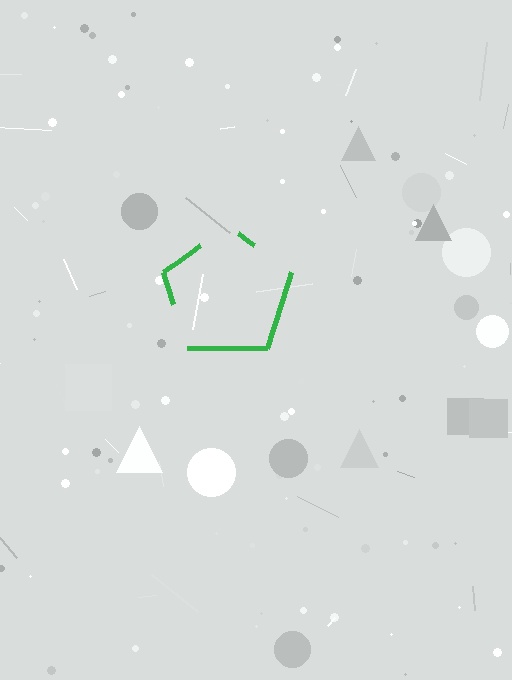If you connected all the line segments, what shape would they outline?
They would outline a pentagon.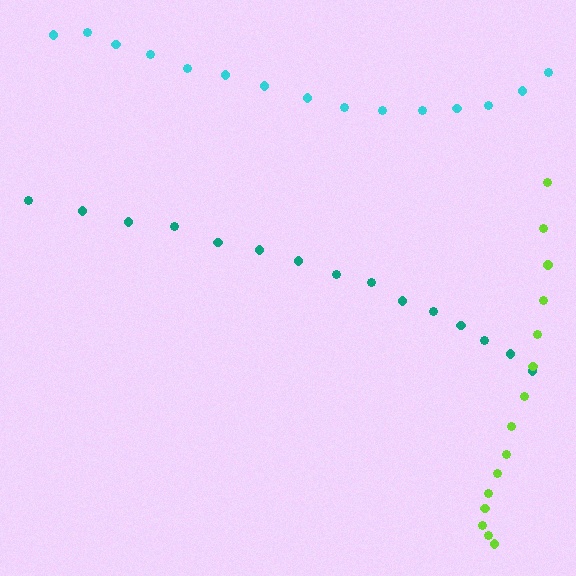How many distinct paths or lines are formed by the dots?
There are 3 distinct paths.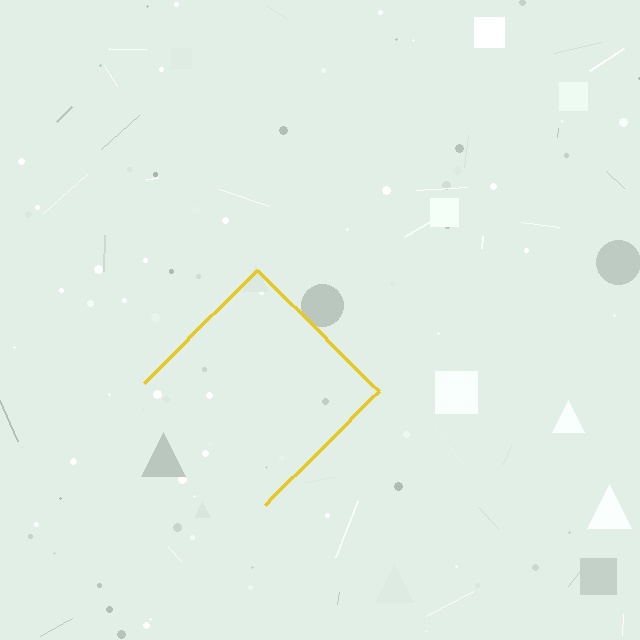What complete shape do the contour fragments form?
The contour fragments form a diamond.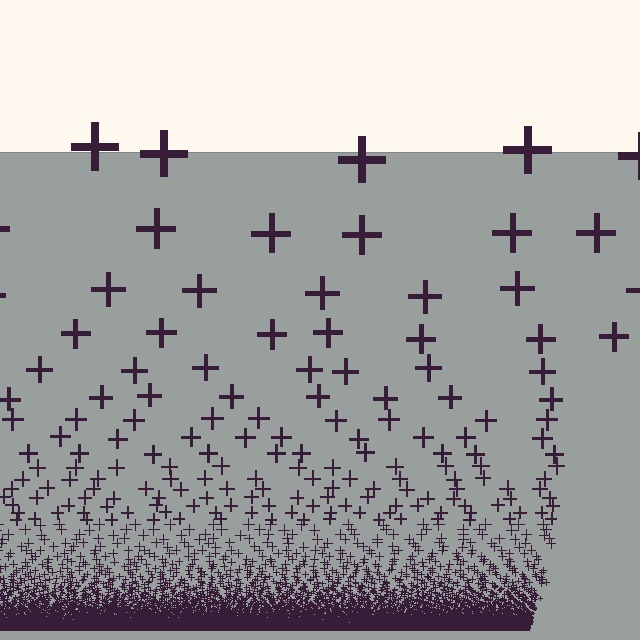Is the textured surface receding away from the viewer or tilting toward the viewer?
The surface appears to tilt toward the viewer. Texture elements get larger and sparser toward the top.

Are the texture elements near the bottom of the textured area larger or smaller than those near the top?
Smaller. The gradient is inverted — elements near the bottom are smaller and denser.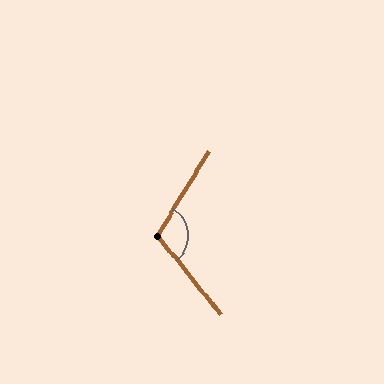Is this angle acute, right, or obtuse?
It is obtuse.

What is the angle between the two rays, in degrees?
Approximately 110 degrees.